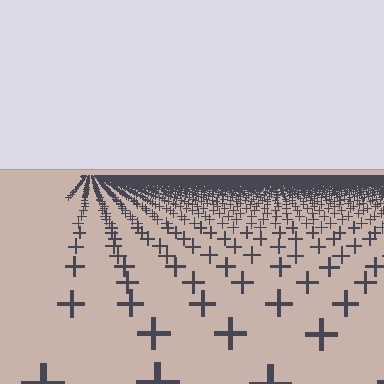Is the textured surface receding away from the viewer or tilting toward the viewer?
The surface is receding away from the viewer. Texture elements get smaller and denser toward the top.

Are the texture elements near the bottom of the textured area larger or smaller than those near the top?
Larger. Near the bottom, elements are closer to the viewer and appear at a bigger on-screen size.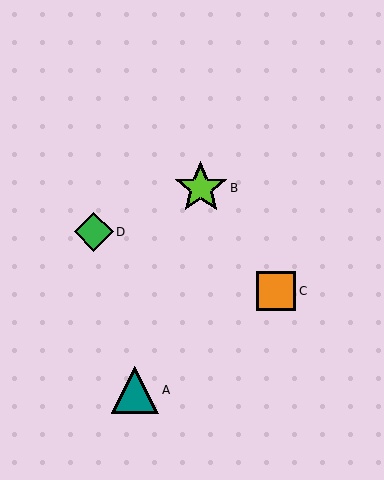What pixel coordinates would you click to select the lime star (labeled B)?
Click at (201, 188) to select the lime star B.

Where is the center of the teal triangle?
The center of the teal triangle is at (135, 390).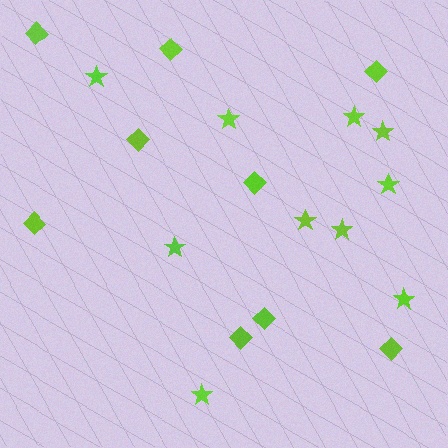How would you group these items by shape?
There are 2 groups: one group of stars (10) and one group of diamonds (9).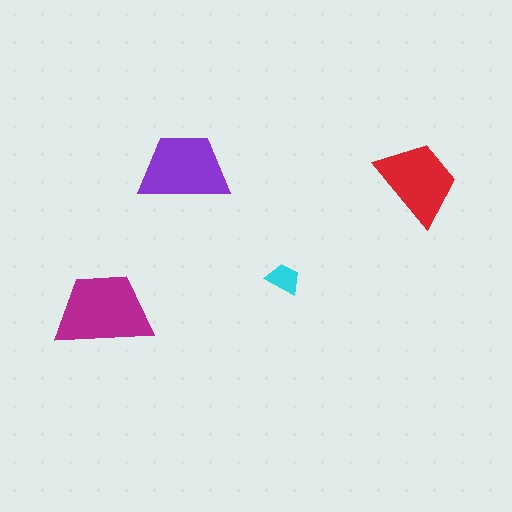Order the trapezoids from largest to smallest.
the magenta one, the purple one, the red one, the cyan one.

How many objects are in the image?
There are 4 objects in the image.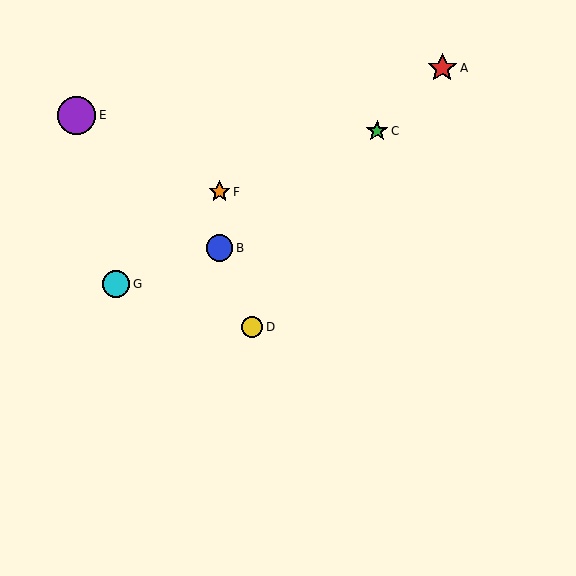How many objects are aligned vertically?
2 objects (B, F) are aligned vertically.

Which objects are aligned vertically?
Objects B, F are aligned vertically.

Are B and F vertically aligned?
Yes, both are at x≈219.